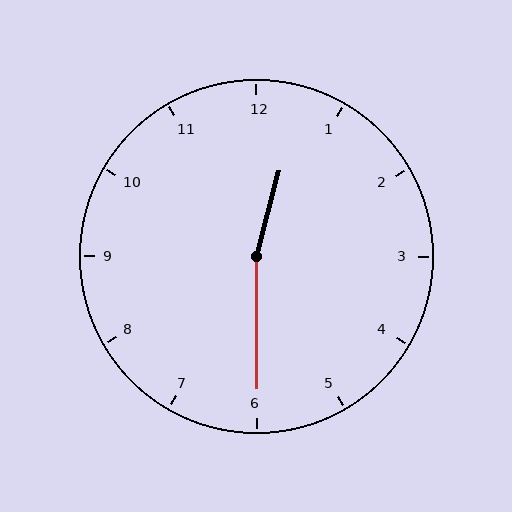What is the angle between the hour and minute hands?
Approximately 165 degrees.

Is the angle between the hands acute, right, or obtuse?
It is obtuse.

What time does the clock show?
12:30.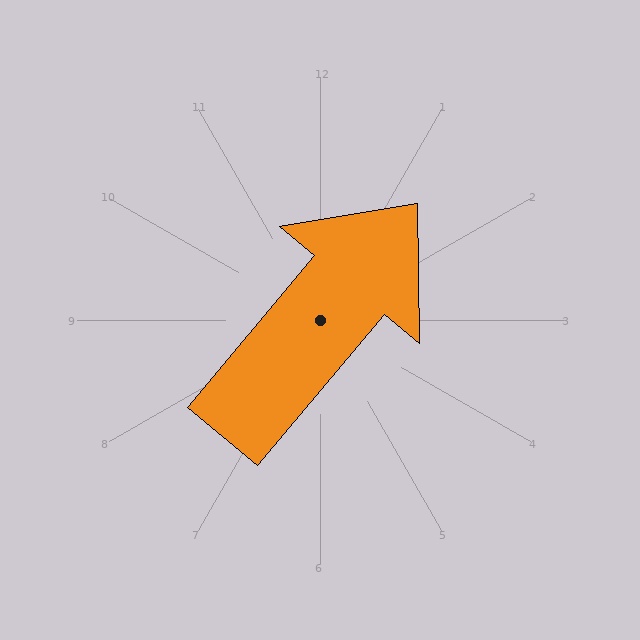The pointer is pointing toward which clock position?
Roughly 1 o'clock.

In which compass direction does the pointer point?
Northeast.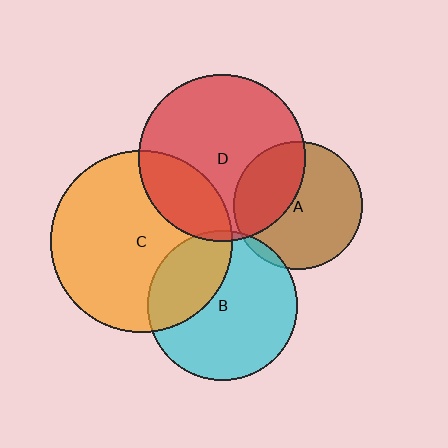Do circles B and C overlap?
Yes.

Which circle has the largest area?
Circle C (orange).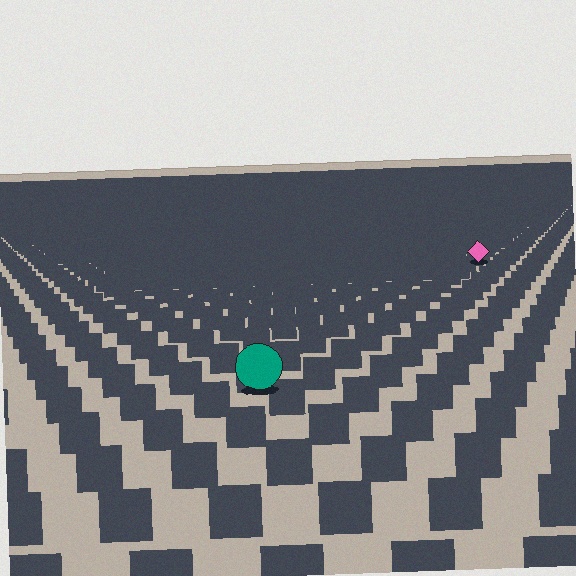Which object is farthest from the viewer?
The pink diamond is farthest from the viewer. It appears smaller and the ground texture around it is denser.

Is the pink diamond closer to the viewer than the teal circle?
No. The teal circle is closer — you can tell from the texture gradient: the ground texture is coarser near it.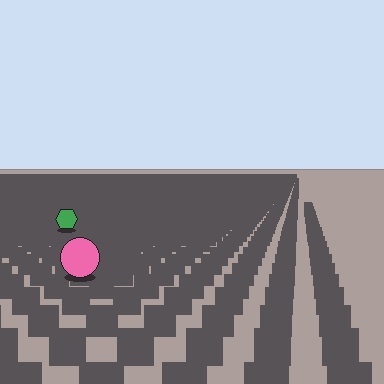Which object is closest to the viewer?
The pink circle is closest. The texture marks near it are larger and more spread out.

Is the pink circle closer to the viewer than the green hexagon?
Yes. The pink circle is closer — you can tell from the texture gradient: the ground texture is coarser near it.